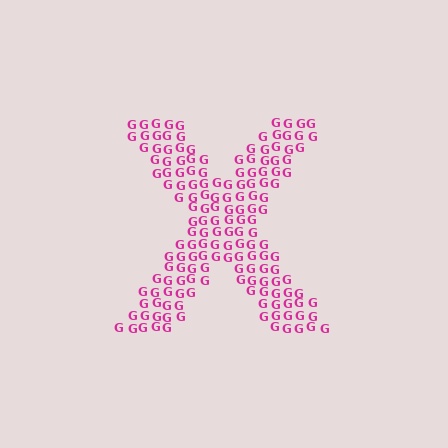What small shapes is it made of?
It is made of small letter G's.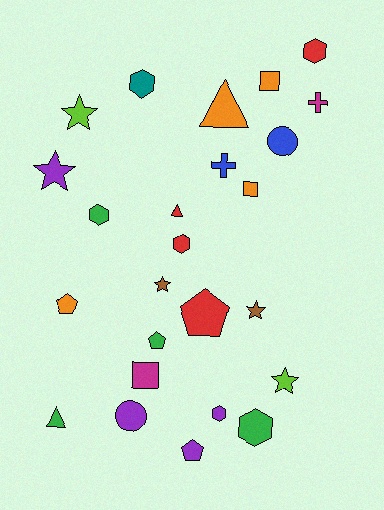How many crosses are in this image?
There are 2 crosses.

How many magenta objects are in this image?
There are 2 magenta objects.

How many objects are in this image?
There are 25 objects.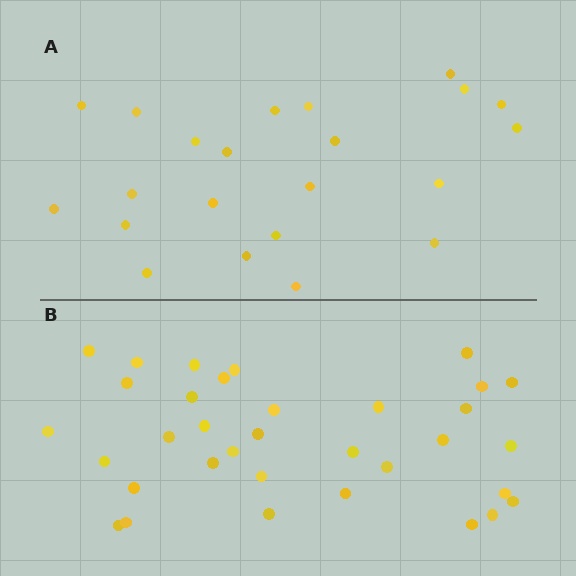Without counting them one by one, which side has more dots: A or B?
Region B (the bottom region) has more dots.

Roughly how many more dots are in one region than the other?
Region B has roughly 12 or so more dots than region A.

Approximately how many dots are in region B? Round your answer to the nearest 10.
About 30 dots. (The exact count is 34, which rounds to 30.)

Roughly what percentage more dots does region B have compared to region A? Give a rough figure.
About 55% more.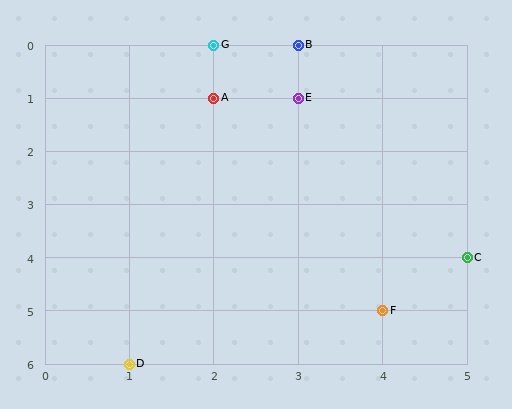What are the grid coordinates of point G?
Point G is at grid coordinates (2, 0).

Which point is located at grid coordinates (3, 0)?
Point B is at (3, 0).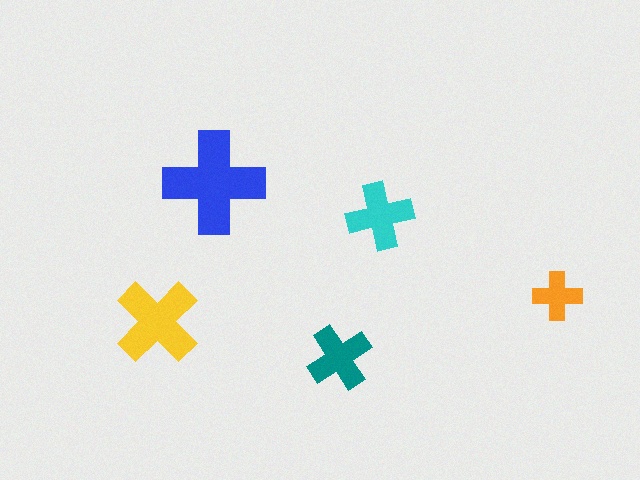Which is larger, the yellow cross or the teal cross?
The yellow one.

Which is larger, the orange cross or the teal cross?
The teal one.